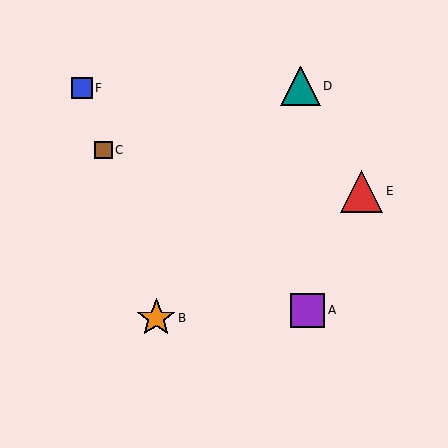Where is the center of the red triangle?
The center of the red triangle is at (362, 191).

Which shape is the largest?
The red triangle (labeled E) is the largest.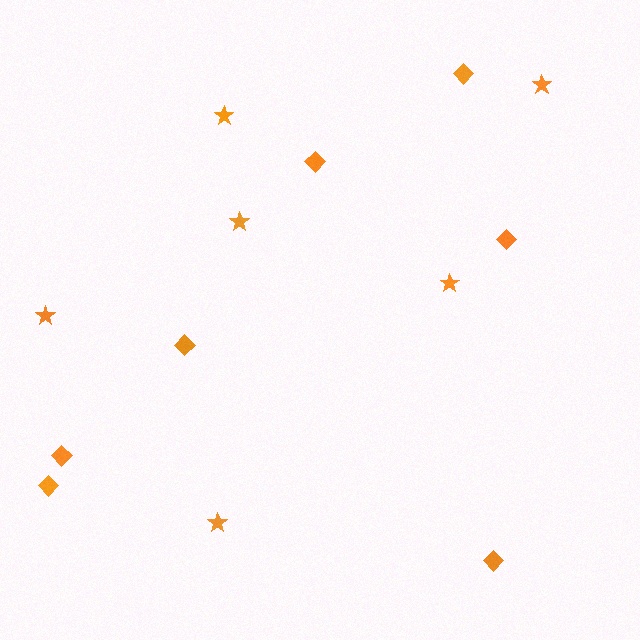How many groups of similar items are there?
There are 2 groups: one group of diamonds (7) and one group of stars (6).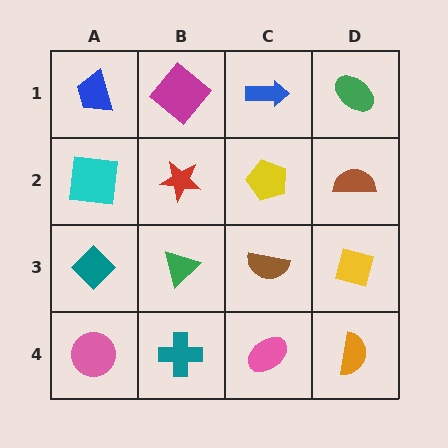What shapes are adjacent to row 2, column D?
A green ellipse (row 1, column D), a yellow square (row 3, column D), a yellow pentagon (row 2, column C).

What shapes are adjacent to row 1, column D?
A brown semicircle (row 2, column D), a blue arrow (row 1, column C).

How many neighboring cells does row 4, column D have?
2.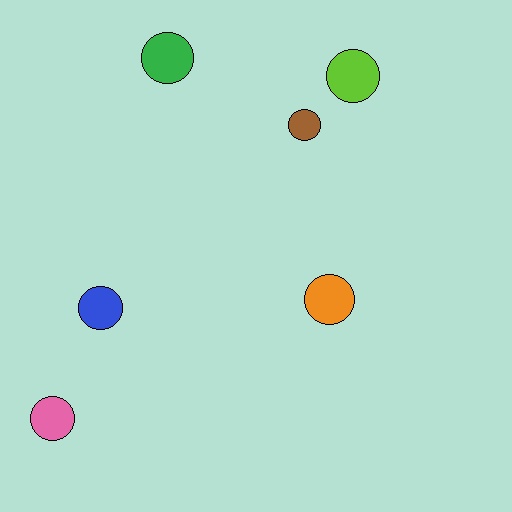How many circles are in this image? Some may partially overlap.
There are 6 circles.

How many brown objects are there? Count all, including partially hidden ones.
There is 1 brown object.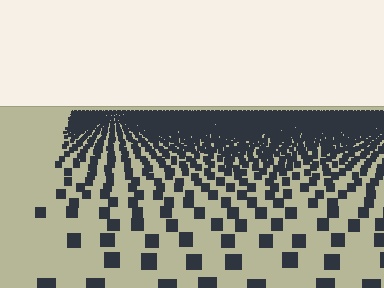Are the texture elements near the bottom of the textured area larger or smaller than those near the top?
Larger. Near the bottom, elements are closer to the viewer and appear at a bigger on-screen size.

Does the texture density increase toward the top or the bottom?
Density increases toward the top.